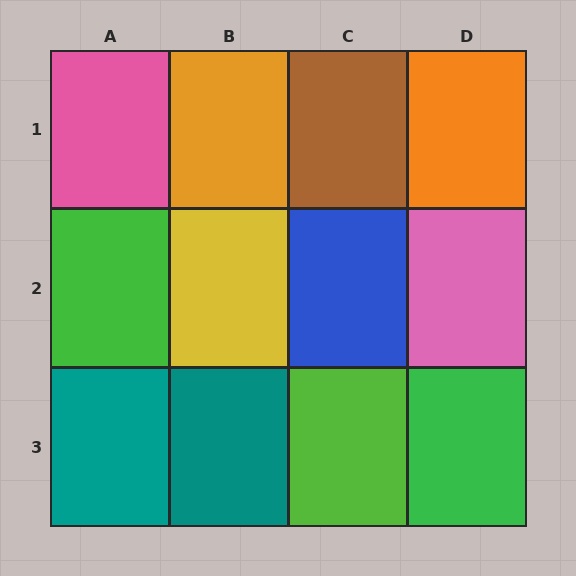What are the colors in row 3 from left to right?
Teal, teal, lime, green.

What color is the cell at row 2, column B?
Yellow.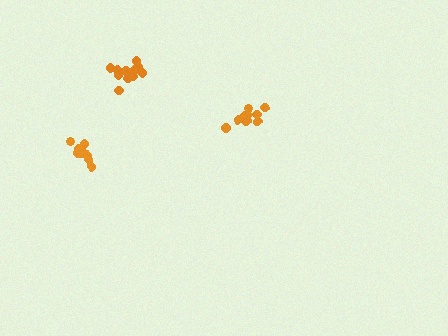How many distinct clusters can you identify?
There are 3 distinct clusters.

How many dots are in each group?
Group 1: 10 dots, Group 2: 9 dots, Group 3: 11 dots (30 total).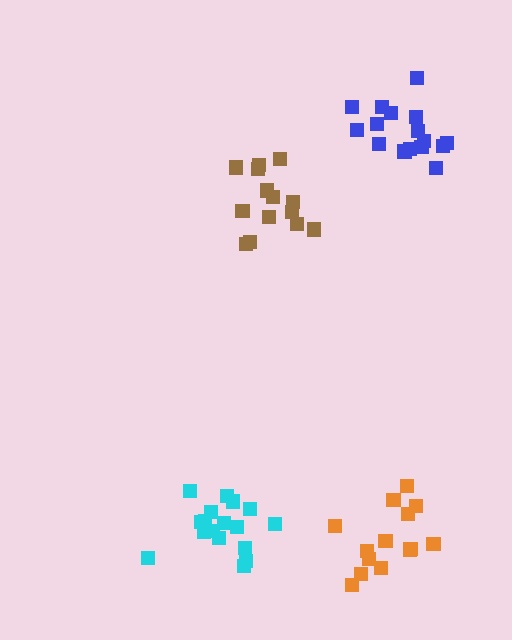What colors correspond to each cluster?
The clusters are colored: blue, cyan, orange, brown.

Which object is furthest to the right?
The blue cluster is rightmost.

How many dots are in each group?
Group 1: 16 dots, Group 2: 17 dots, Group 3: 14 dots, Group 4: 14 dots (61 total).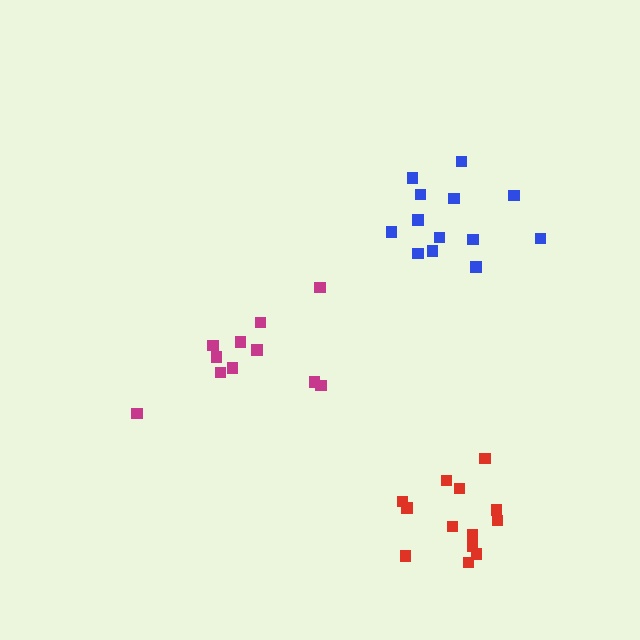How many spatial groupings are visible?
There are 3 spatial groupings.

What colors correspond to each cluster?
The clusters are colored: red, magenta, blue.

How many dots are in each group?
Group 1: 13 dots, Group 2: 11 dots, Group 3: 13 dots (37 total).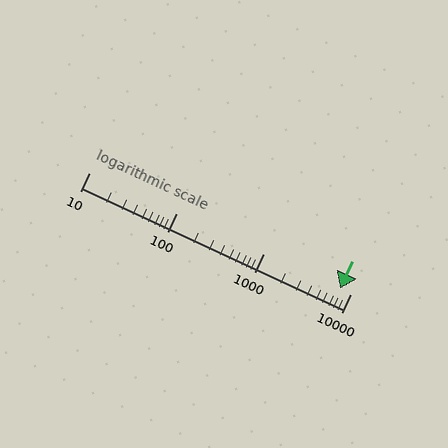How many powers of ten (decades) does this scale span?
The scale spans 3 decades, from 10 to 10000.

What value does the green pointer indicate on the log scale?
The pointer indicates approximately 7600.